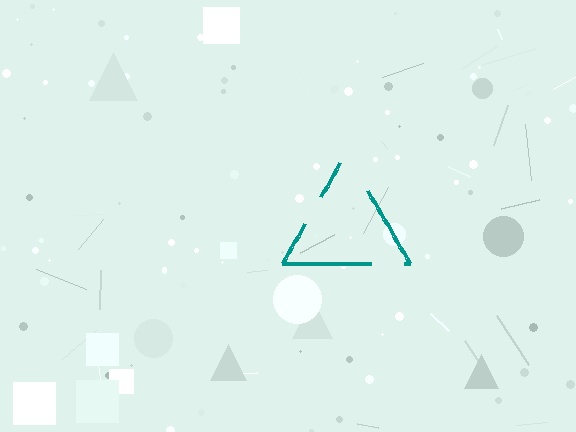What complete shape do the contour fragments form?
The contour fragments form a triangle.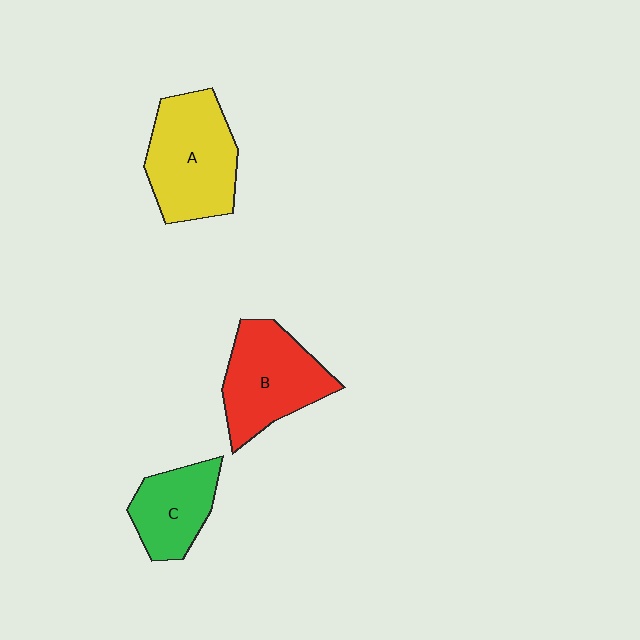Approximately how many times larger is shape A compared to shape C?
Approximately 1.6 times.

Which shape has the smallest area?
Shape C (green).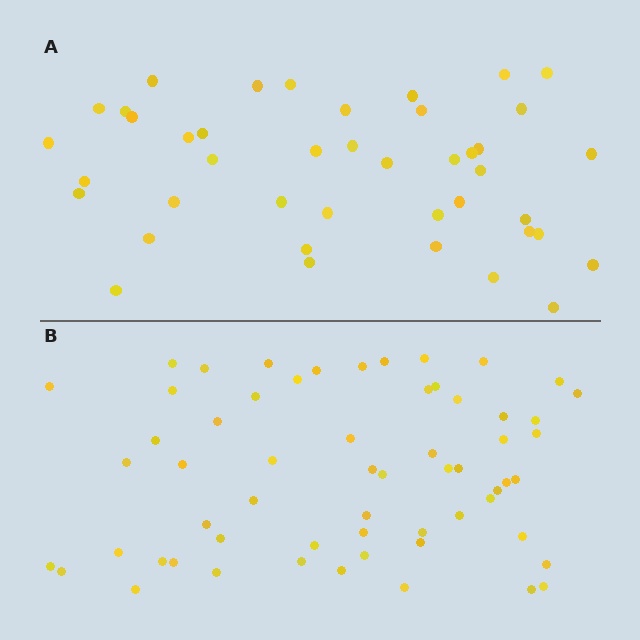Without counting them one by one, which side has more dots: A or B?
Region B (the bottom region) has more dots.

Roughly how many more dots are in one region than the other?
Region B has approximately 20 more dots than region A.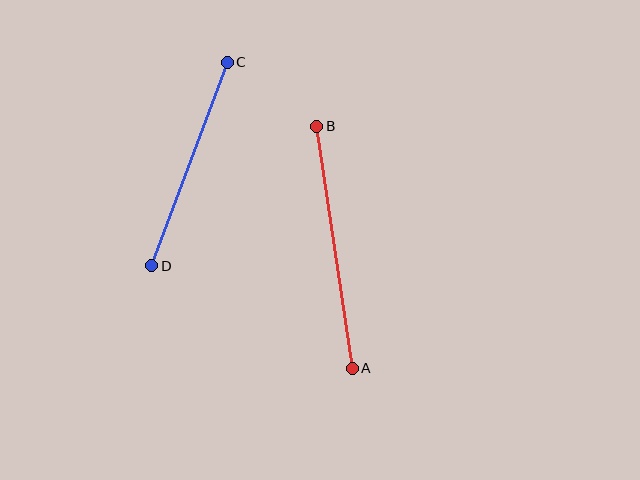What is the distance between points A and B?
The distance is approximately 245 pixels.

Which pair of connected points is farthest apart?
Points A and B are farthest apart.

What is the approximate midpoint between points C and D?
The midpoint is at approximately (190, 164) pixels.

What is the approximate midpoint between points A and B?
The midpoint is at approximately (334, 247) pixels.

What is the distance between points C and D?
The distance is approximately 217 pixels.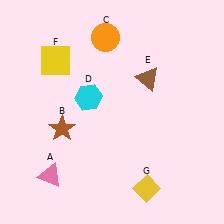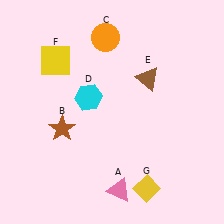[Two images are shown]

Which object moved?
The pink triangle (A) moved right.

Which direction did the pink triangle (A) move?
The pink triangle (A) moved right.